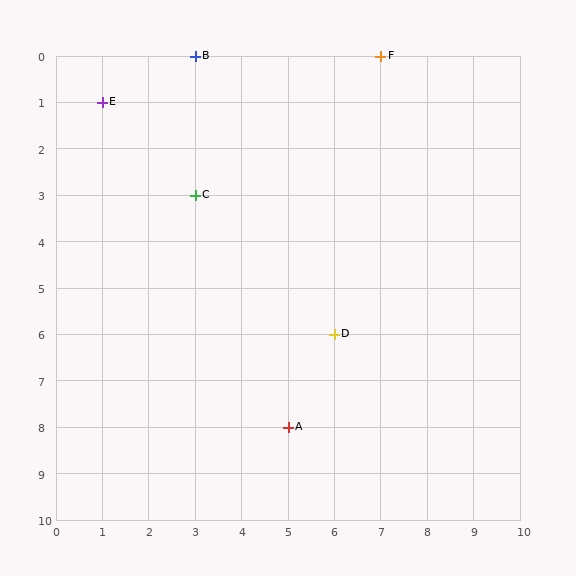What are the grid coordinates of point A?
Point A is at grid coordinates (5, 8).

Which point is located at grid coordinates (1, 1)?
Point E is at (1, 1).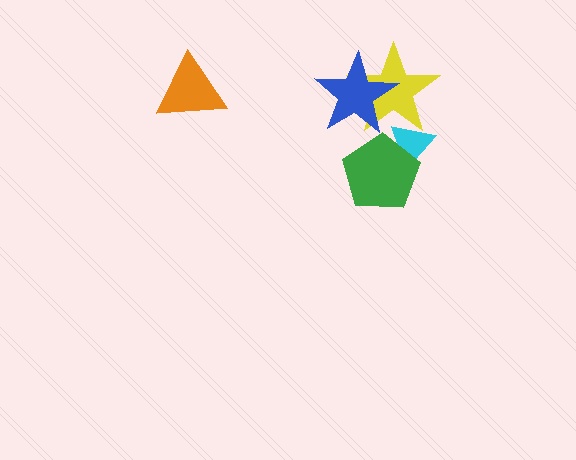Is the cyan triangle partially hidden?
Yes, it is partially covered by another shape.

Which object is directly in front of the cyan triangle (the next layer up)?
The yellow star is directly in front of the cyan triangle.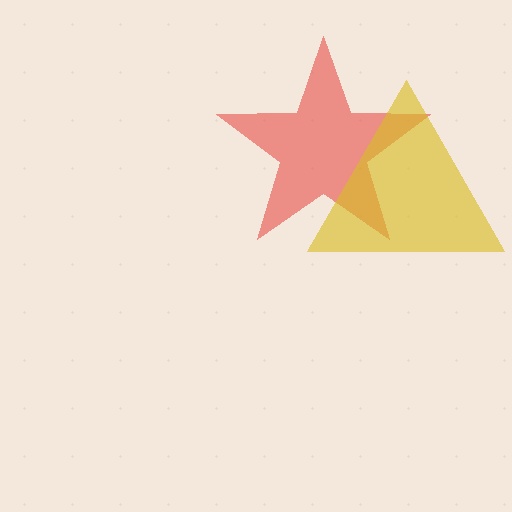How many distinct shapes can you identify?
There are 2 distinct shapes: a red star, a yellow triangle.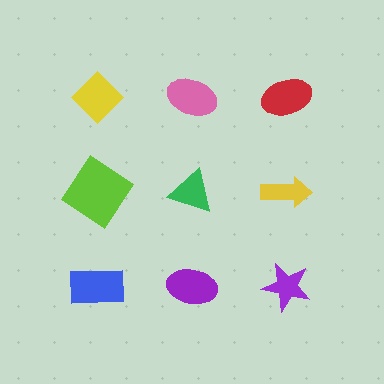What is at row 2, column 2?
A green triangle.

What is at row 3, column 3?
A purple star.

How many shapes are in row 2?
3 shapes.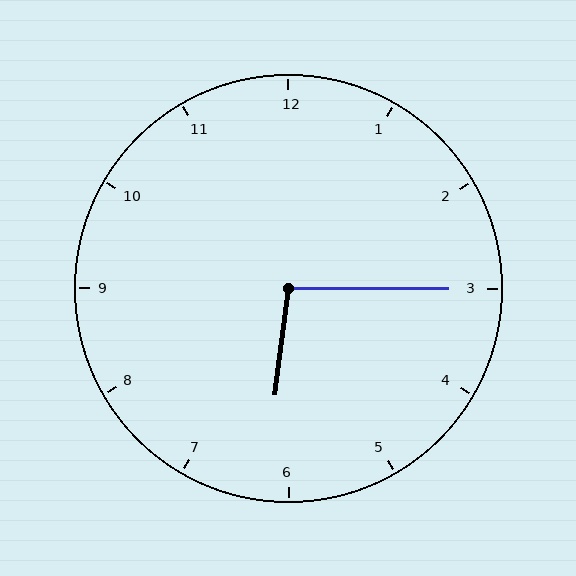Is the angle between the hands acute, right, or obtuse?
It is obtuse.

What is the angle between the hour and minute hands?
Approximately 98 degrees.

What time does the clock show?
6:15.